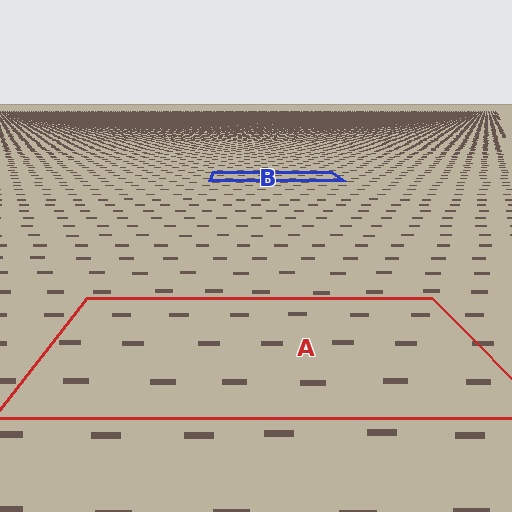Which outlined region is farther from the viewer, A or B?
Region B is farther from the viewer — the texture elements inside it appear smaller and more densely packed.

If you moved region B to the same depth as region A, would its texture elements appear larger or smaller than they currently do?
They would appear larger. At a closer depth, the same texture elements are projected at a bigger on-screen size.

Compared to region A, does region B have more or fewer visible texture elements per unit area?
Region B has more texture elements per unit area — they are packed more densely because it is farther away.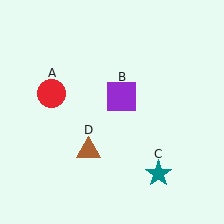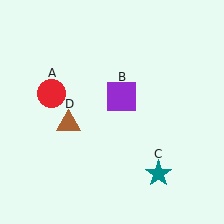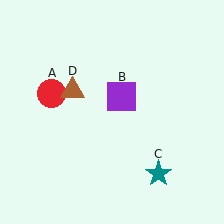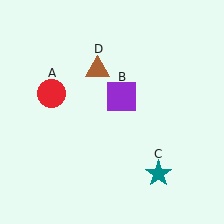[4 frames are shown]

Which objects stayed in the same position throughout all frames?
Red circle (object A) and purple square (object B) and teal star (object C) remained stationary.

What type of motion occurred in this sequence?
The brown triangle (object D) rotated clockwise around the center of the scene.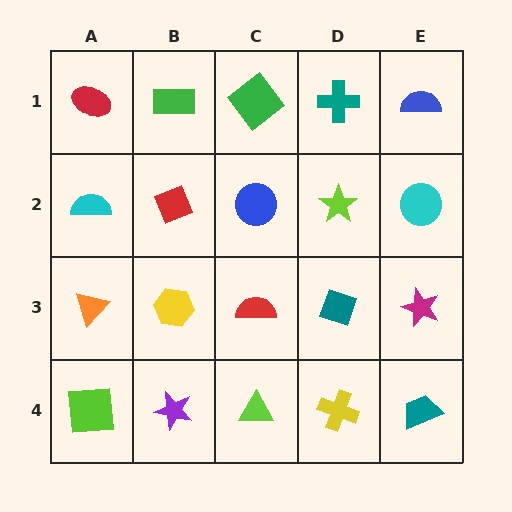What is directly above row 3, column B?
A red diamond.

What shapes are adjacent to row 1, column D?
A lime star (row 2, column D), a green diamond (row 1, column C), a blue semicircle (row 1, column E).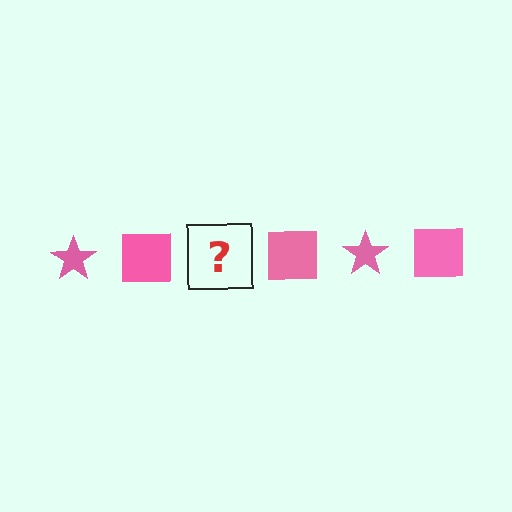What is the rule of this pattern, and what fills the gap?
The rule is that the pattern cycles through star, square shapes in pink. The gap should be filled with a pink star.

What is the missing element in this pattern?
The missing element is a pink star.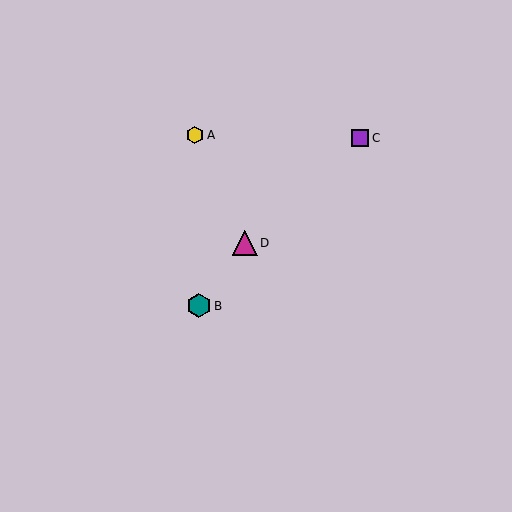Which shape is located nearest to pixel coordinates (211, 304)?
The teal hexagon (labeled B) at (199, 306) is nearest to that location.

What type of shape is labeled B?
Shape B is a teal hexagon.